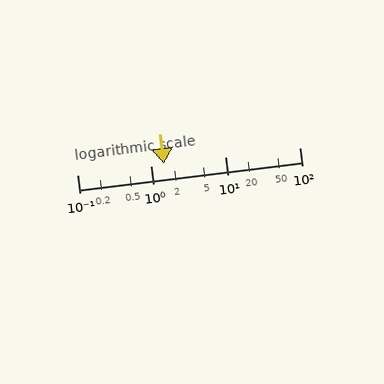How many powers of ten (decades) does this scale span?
The scale spans 3 decades, from 0.1 to 100.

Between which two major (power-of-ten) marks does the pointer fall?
The pointer is between 1 and 10.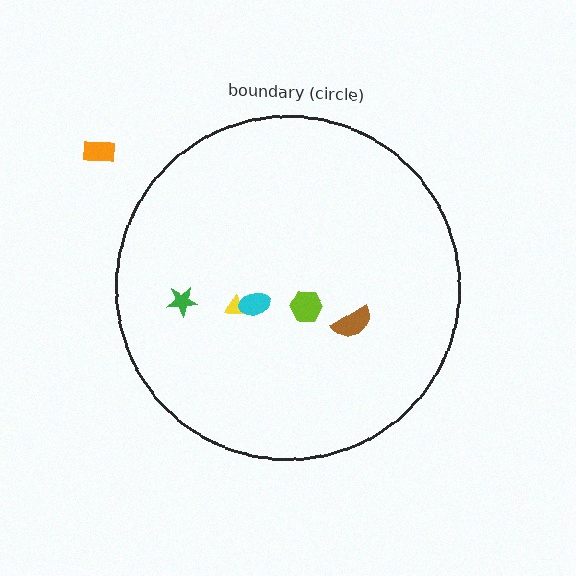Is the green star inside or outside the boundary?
Inside.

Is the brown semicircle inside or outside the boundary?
Inside.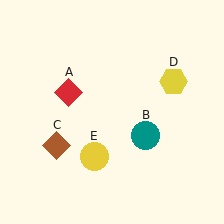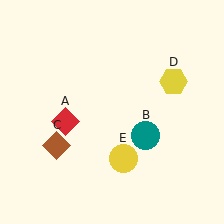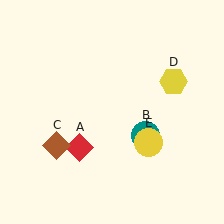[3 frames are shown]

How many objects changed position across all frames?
2 objects changed position: red diamond (object A), yellow circle (object E).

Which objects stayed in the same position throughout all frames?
Teal circle (object B) and brown diamond (object C) and yellow hexagon (object D) remained stationary.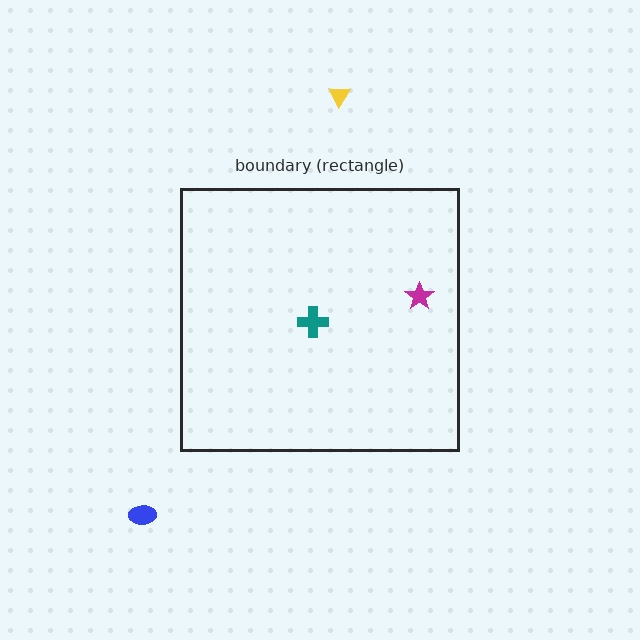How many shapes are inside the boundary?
2 inside, 2 outside.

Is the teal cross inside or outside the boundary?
Inside.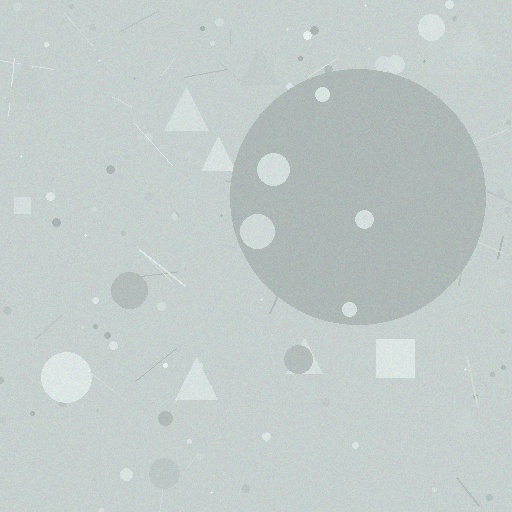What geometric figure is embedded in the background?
A circle is embedded in the background.